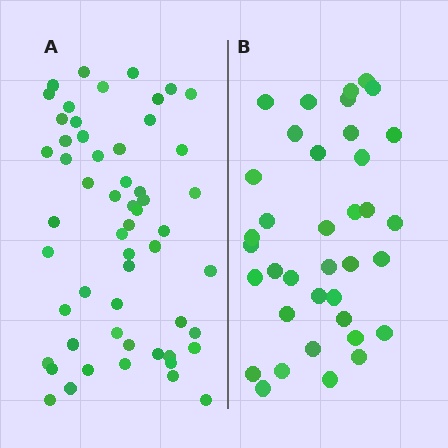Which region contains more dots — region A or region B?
Region A (the left region) has more dots.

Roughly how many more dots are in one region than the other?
Region A has approximately 20 more dots than region B.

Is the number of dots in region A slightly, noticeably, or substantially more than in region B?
Region A has substantially more. The ratio is roughly 1.5 to 1.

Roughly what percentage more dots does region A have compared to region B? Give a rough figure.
About 50% more.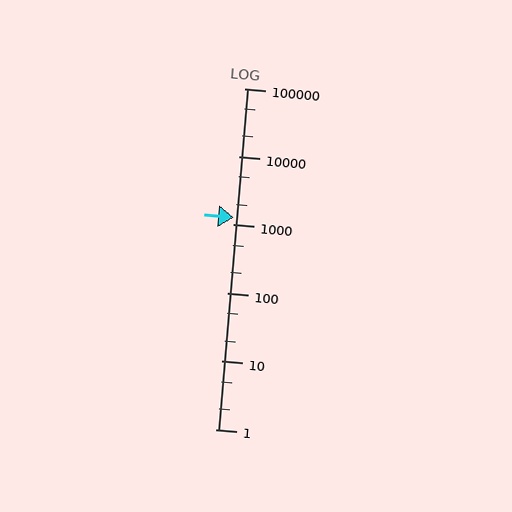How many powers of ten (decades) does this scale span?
The scale spans 5 decades, from 1 to 100000.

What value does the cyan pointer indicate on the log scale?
The pointer indicates approximately 1300.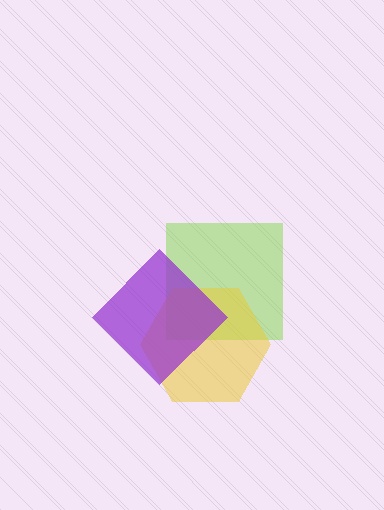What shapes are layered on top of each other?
The layered shapes are: a lime square, a yellow hexagon, a purple diamond.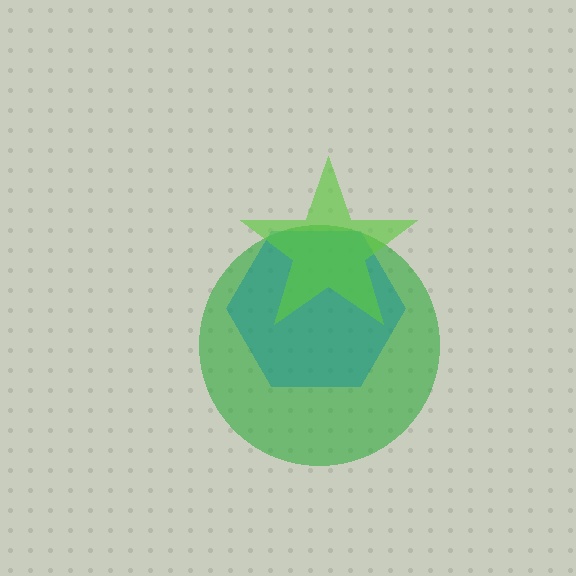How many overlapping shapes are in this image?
There are 3 overlapping shapes in the image.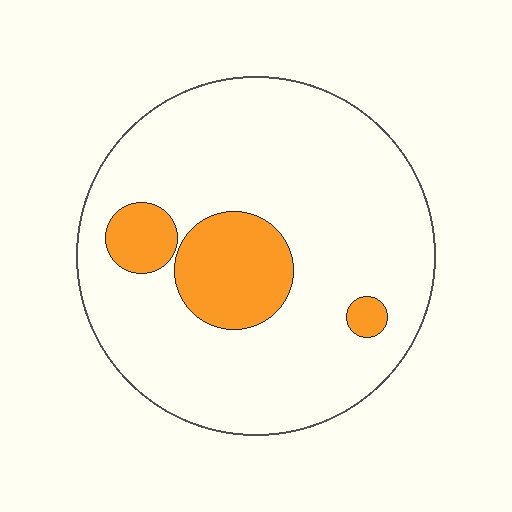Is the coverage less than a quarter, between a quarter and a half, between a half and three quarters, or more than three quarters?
Less than a quarter.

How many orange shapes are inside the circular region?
3.